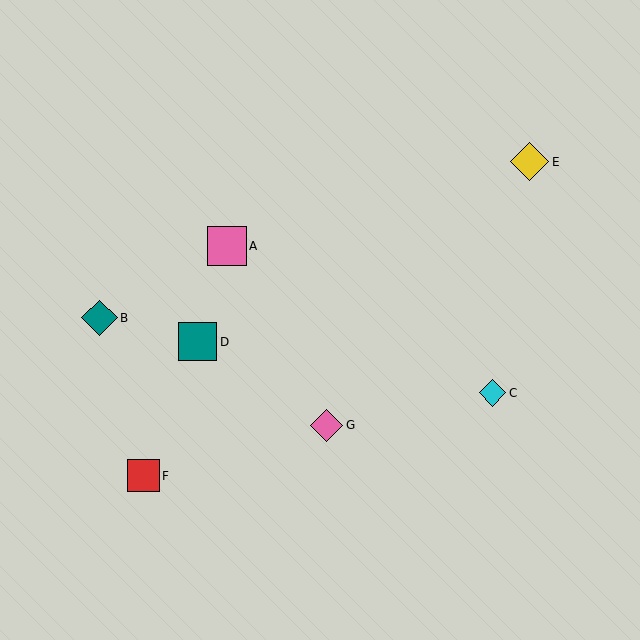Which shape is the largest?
The pink square (labeled A) is the largest.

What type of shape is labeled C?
Shape C is a cyan diamond.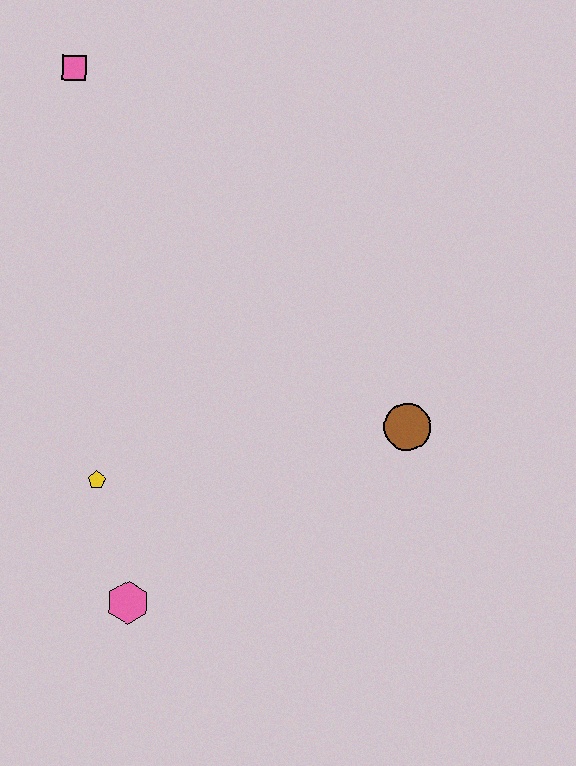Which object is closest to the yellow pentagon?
The pink hexagon is closest to the yellow pentagon.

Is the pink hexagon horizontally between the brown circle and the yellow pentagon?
Yes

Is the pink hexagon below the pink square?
Yes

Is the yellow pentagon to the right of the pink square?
Yes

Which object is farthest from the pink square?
The pink hexagon is farthest from the pink square.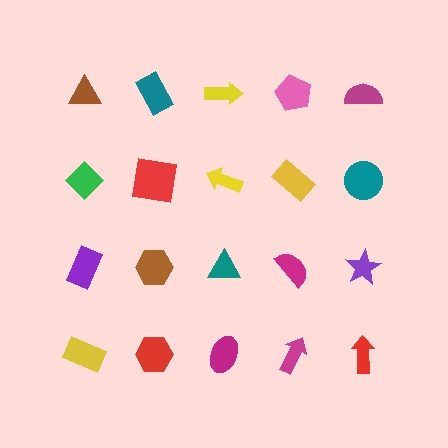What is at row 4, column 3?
A magenta ellipse.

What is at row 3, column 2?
A brown hexagon.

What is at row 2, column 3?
A yellow arrow.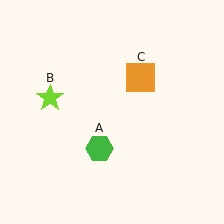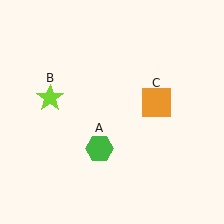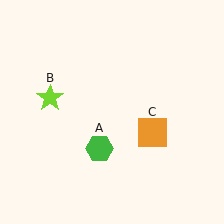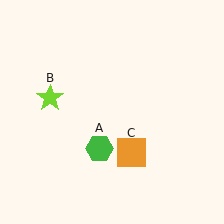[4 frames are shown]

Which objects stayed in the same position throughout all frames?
Green hexagon (object A) and lime star (object B) remained stationary.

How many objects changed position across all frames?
1 object changed position: orange square (object C).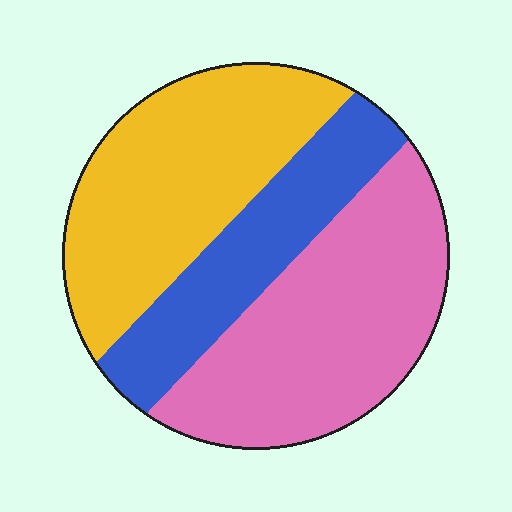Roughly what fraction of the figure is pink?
Pink takes up about two fifths (2/5) of the figure.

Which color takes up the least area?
Blue, at roughly 25%.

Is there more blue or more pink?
Pink.